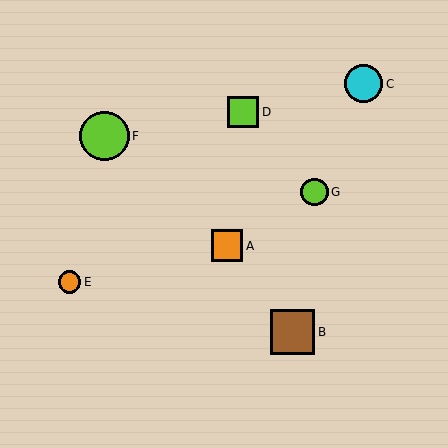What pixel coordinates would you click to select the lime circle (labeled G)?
Click at (315, 192) to select the lime circle G.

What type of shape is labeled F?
Shape F is a lime circle.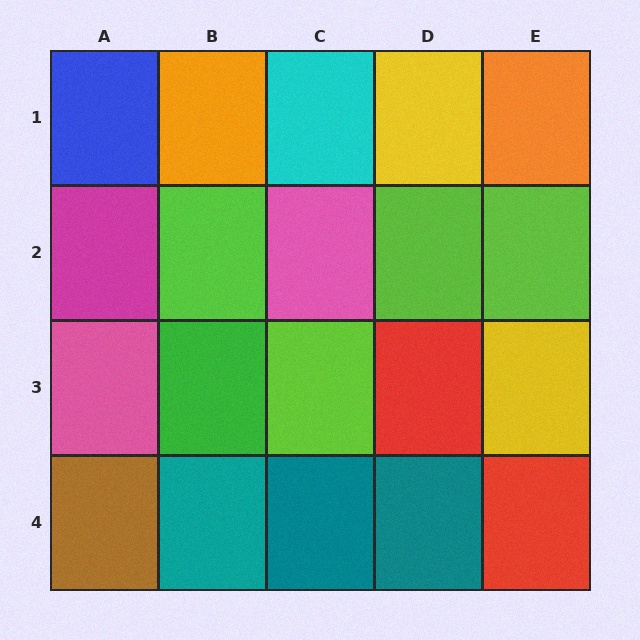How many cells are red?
2 cells are red.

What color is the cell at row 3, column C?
Lime.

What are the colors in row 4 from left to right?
Brown, teal, teal, teal, red.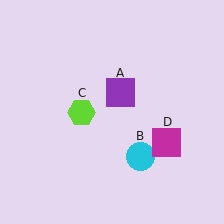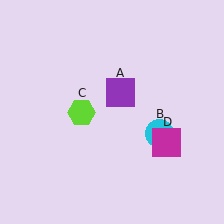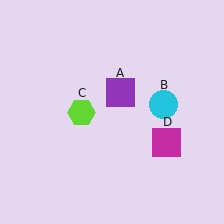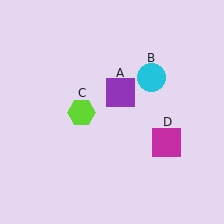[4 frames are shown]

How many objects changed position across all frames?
1 object changed position: cyan circle (object B).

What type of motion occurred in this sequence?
The cyan circle (object B) rotated counterclockwise around the center of the scene.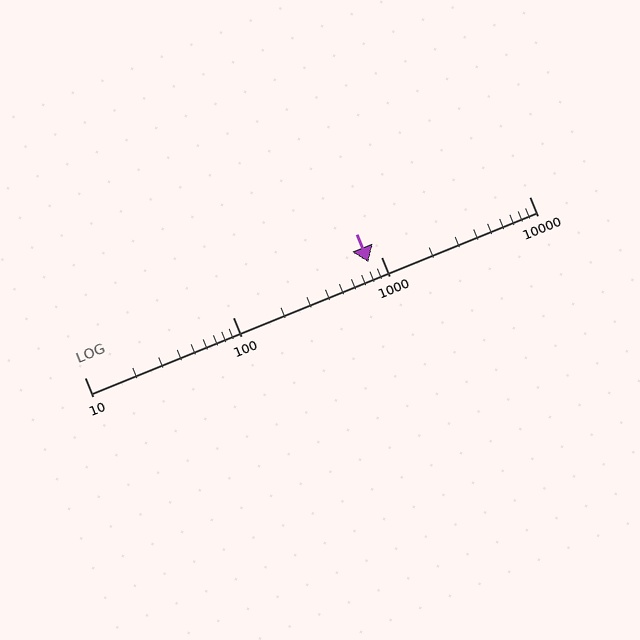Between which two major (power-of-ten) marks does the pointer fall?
The pointer is between 100 and 1000.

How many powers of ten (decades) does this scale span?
The scale spans 3 decades, from 10 to 10000.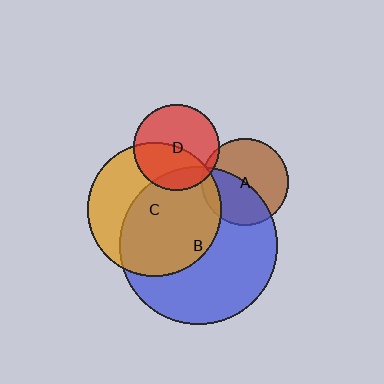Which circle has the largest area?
Circle B (blue).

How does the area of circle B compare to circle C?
Approximately 1.4 times.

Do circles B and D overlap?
Yes.